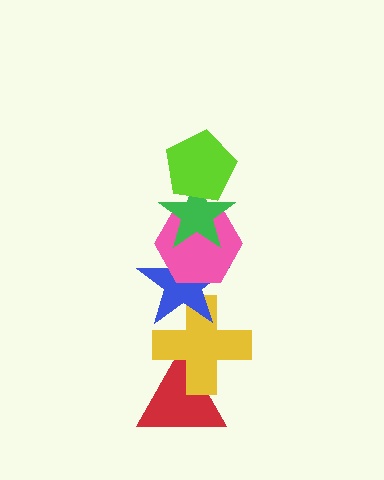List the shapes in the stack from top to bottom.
From top to bottom: the lime pentagon, the green star, the pink hexagon, the blue star, the yellow cross, the red triangle.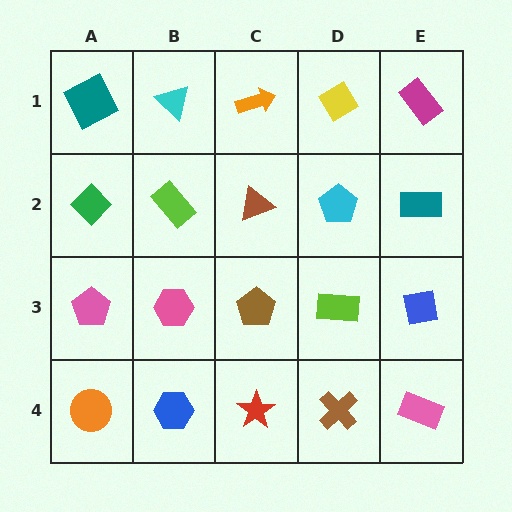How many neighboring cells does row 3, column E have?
3.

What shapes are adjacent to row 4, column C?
A brown pentagon (row 3, column C), a blue hexagon (row 4, column B), a brown cross (row 4, column D).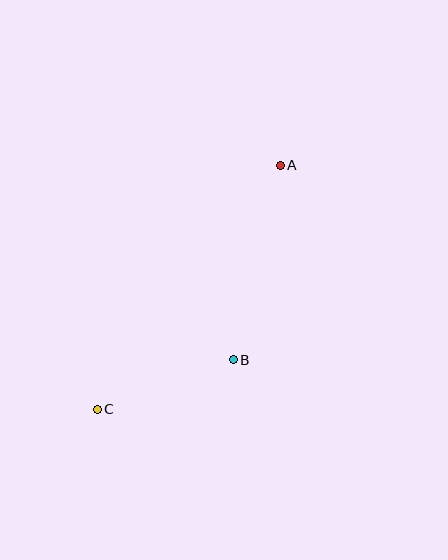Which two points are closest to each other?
Points B and C are closest to each other.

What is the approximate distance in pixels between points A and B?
The distance between A and B is approximately 200 pixels.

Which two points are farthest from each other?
Points A and C are farthest from each other.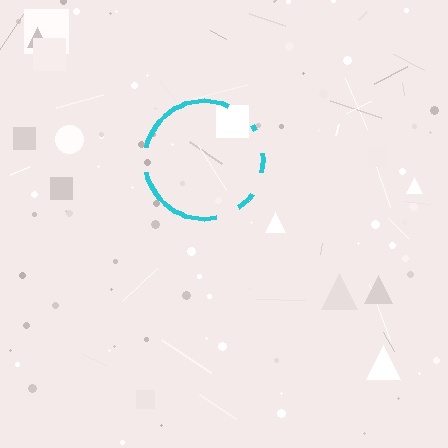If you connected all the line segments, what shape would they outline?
They would outline a circle.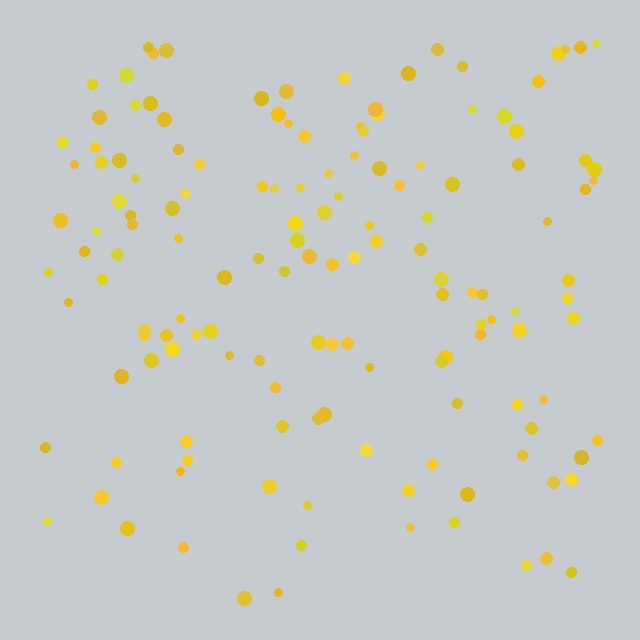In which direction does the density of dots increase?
From bottom to top, with the top side densest.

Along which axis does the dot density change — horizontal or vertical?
Vertical.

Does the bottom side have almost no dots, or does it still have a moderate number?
Still a moderate number, just noticeably fewer than the top.